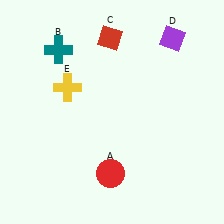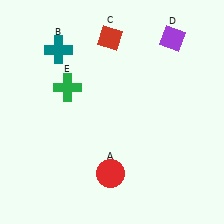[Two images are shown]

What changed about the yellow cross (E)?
In Image 1, E is yellow. In Image 2, it changed to green.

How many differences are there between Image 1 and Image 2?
There is 1 difference between the two images.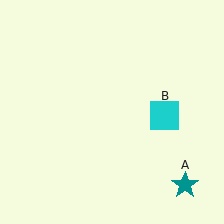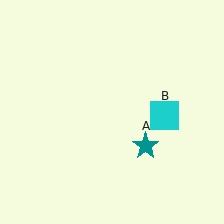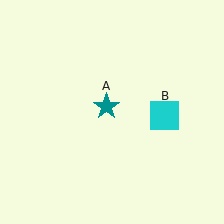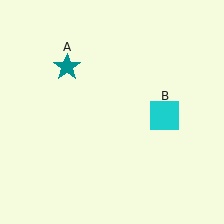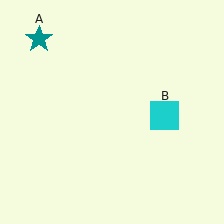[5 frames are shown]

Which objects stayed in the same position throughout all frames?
Cyan square (object B) remained stationary.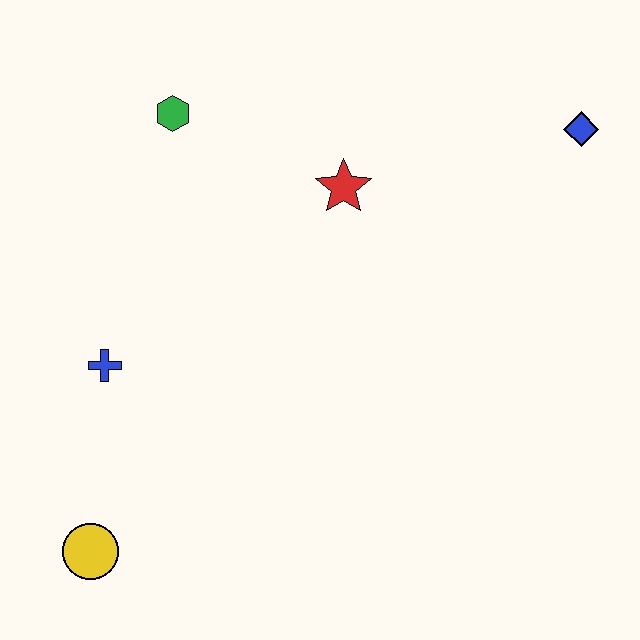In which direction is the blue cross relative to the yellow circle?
The blue cross is above the yellow circle.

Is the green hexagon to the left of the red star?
Yes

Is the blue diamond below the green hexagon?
Yes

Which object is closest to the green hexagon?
The red star is closest to the green hexagon.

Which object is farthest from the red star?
The yellow circle is farthest from the red star.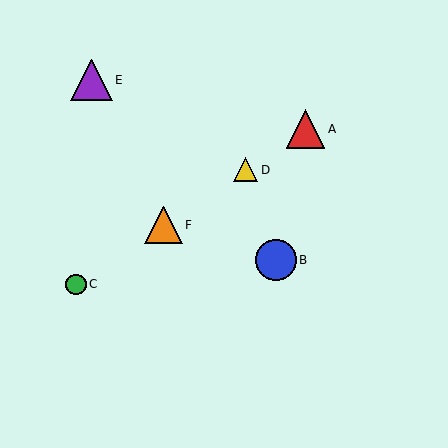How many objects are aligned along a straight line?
4 objects (A, C, D, F) are aligned along a straight line.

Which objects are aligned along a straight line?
Objects A, C, D, F are aligned along a straight line.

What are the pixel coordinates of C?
Object C is at (76, 284).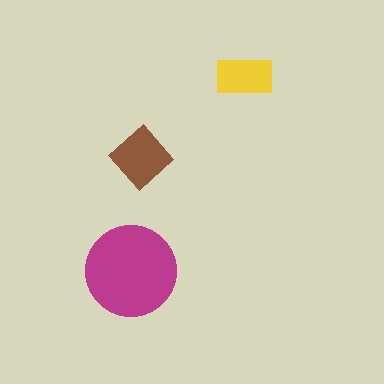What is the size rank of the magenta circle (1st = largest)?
1st.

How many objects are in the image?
There are 3 objects in the image.